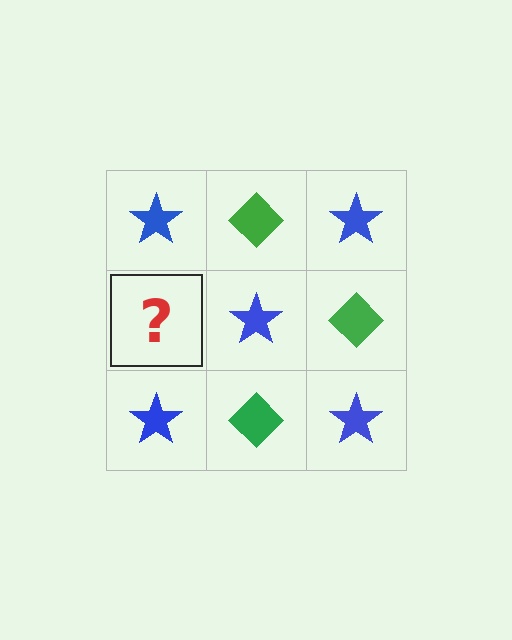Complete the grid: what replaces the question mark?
The question mark should be replaced with a green diamond.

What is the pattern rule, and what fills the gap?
The rule is that it alternates blue star and green diamond in a checkerboard pattern. The gap should be filled with a green diamond.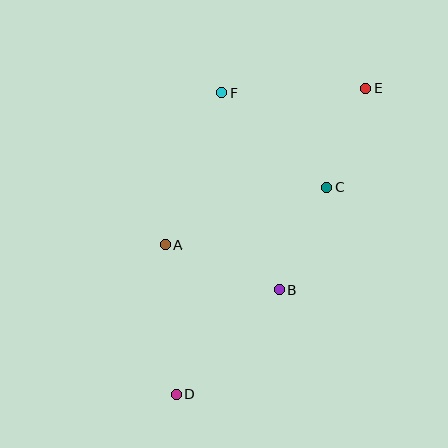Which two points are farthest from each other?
Points D and E are farthest from each other.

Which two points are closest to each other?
Points C and E are closest to each other.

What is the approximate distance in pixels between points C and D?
The distance between C and D is approximately 256 pixels.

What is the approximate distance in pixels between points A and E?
The distance between A and E is approximately 254 pixels.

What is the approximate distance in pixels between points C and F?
The distance between C and F is approximately 140 pixels.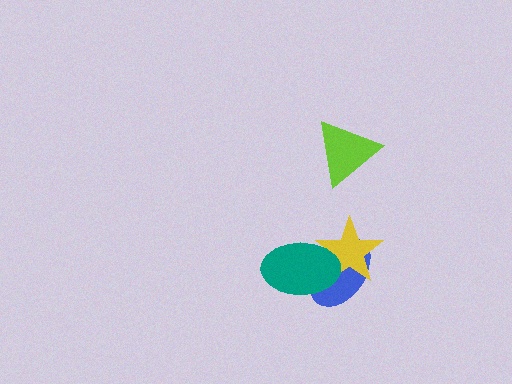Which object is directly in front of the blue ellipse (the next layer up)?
The yellow star is directly in front of the blue ellipse.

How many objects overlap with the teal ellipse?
2 objects overlap with the teal ellipse.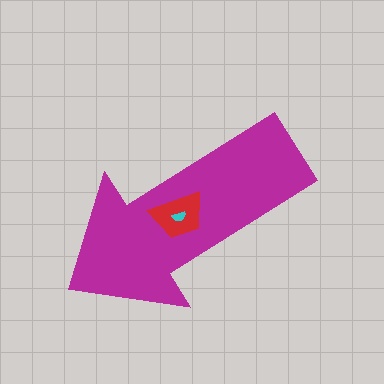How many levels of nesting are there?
3.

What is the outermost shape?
The magenta arrow.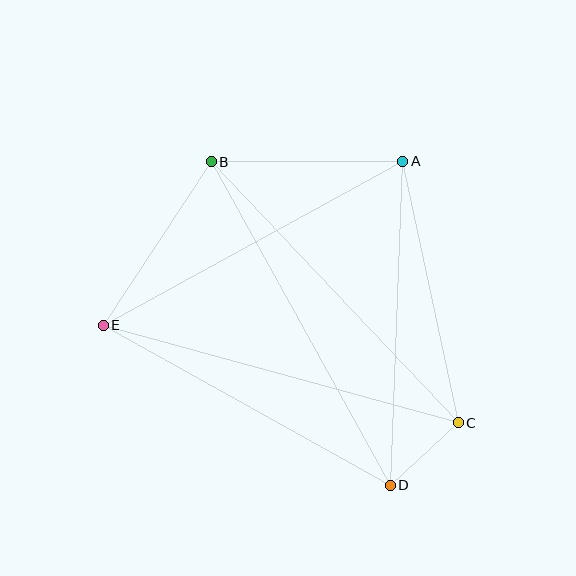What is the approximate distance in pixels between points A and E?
The distance between A and E is approximately 341 pixels.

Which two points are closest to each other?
Points C and D are closest to each other.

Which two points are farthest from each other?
Points B and D are farthest from each other.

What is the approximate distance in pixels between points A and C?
The distance between A and C is approximately 267 pixels.